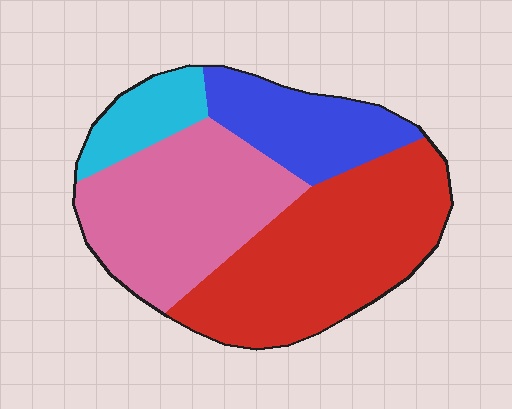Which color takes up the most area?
Red, at roughly 40%.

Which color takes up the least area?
Cyan, at roughly 10%.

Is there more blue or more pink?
Pink.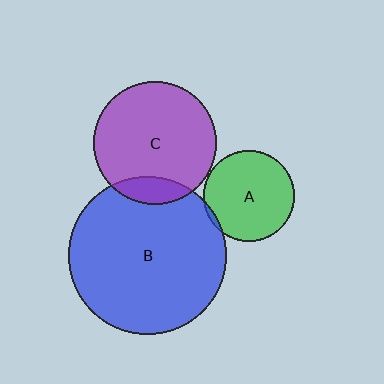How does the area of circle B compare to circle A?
Approximately 3.0 times.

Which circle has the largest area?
Circle B (blue).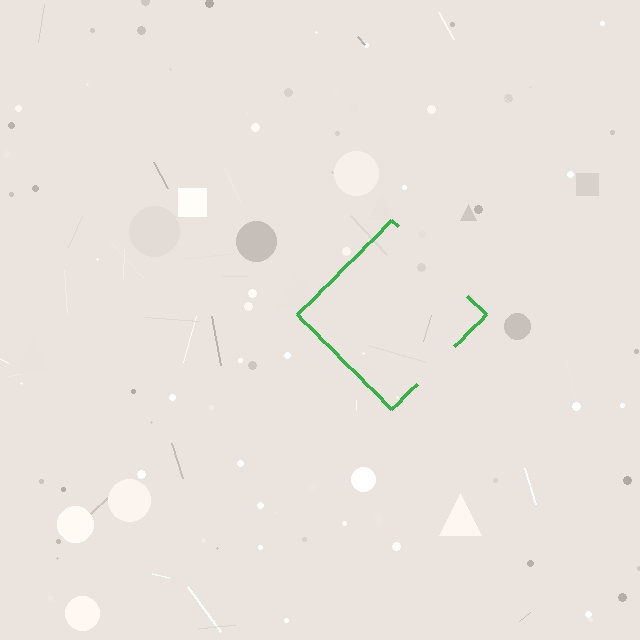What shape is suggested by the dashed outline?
The dashed outline suggests a diamond.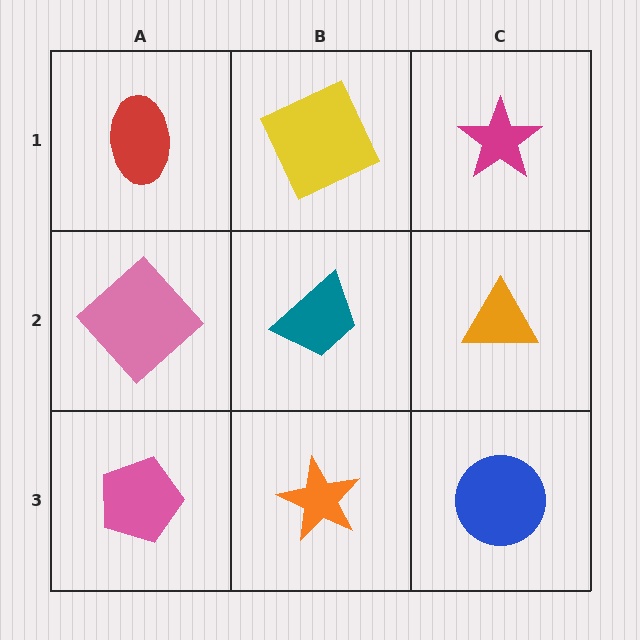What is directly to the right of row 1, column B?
A magenta star.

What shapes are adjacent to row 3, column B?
A teal trapezoid (row 2, column B), a pink pentagon (row 3, column A), a blue circle (row 3, column C).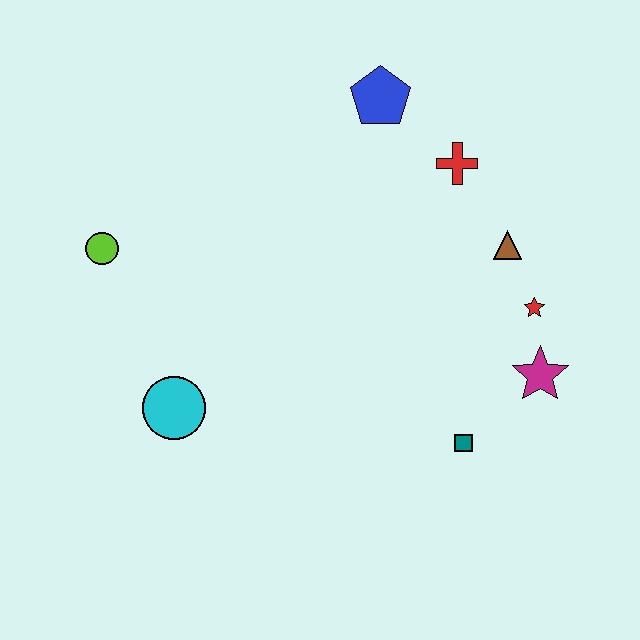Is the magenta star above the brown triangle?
No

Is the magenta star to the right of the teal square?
Yes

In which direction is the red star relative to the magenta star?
The red star is above the magenta star.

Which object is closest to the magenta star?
The red star is closest to the magenta star.